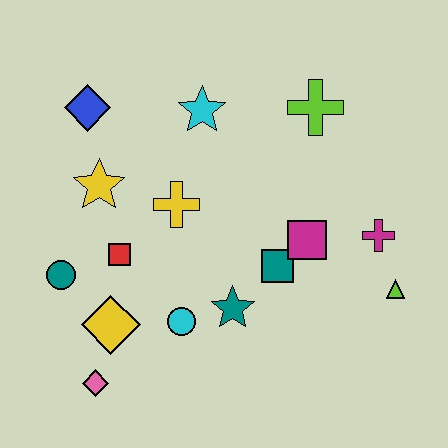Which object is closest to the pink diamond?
The yellow diamond is closest to the pink diamond.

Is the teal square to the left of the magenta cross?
Yes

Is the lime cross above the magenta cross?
Yes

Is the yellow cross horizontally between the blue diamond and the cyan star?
Yes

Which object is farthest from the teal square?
The blue diamond is farthest from the teal square.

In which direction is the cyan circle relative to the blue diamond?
The cyan circle is below the blue diamond.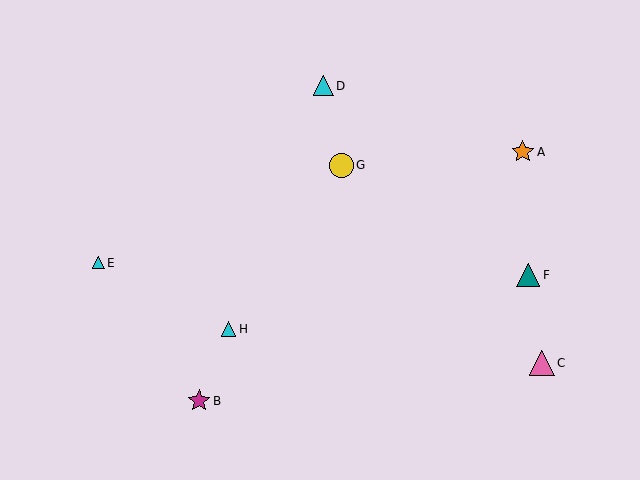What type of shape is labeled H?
Shape H is a cyan triangle.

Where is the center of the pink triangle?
The center of the pink triangle is at (542, 363).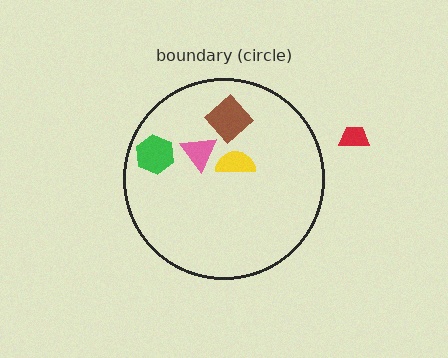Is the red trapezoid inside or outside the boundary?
Outside.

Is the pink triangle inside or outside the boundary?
Inside.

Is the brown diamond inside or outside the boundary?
Inside.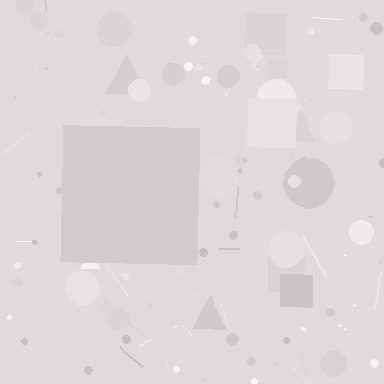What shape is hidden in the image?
A square is hidden in the image.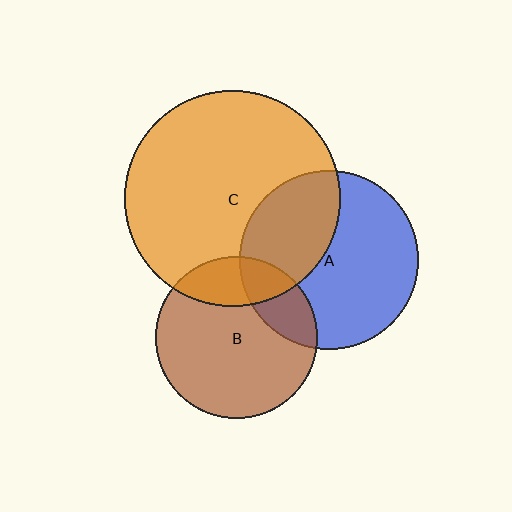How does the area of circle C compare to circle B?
Approximately 1.8 times.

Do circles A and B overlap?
Yes.